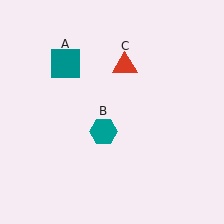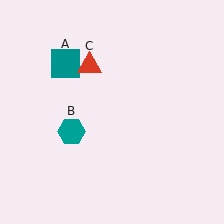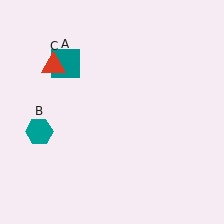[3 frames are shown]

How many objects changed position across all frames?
2 objects changed position: teal hexagon (object B), red triangle (object C).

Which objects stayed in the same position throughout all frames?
Teal square (object A) remained stationary.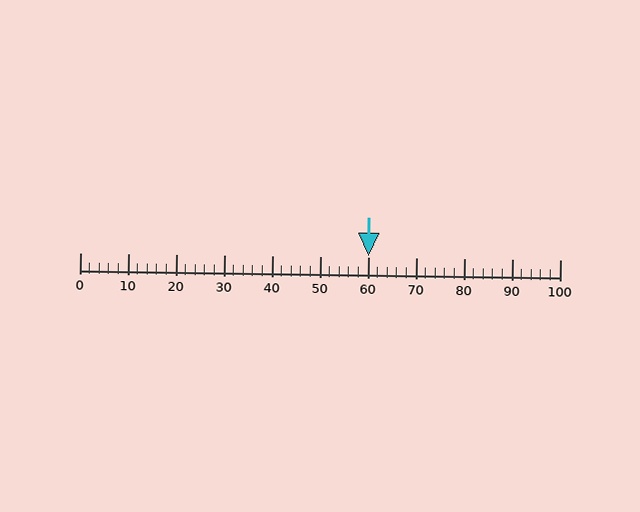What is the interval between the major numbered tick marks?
The major tick marks are spaced 10 units apart.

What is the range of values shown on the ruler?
The ruler shows values from 0 to 100.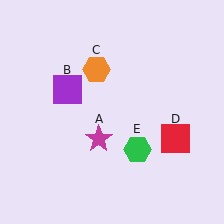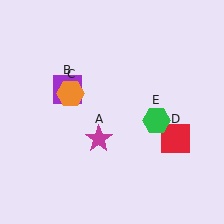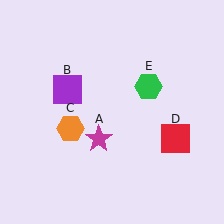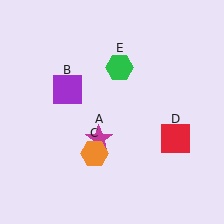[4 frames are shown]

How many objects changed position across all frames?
2 objects changed position: orange hexagon (object C), green hexagon (object E).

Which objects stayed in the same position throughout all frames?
Magenta star (object A) and purple square (object B) and red square (object D) remained stationary.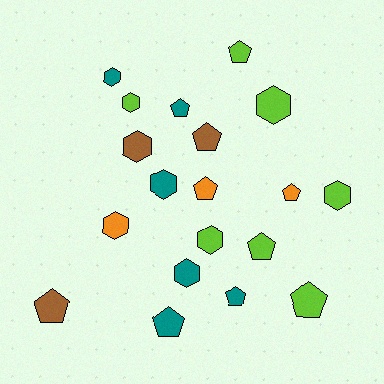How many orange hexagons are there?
There is 1 orange hexagon.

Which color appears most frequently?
Lime, with 7 objects.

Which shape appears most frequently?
Pentagon, with 10 objects.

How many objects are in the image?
There are 19 objects.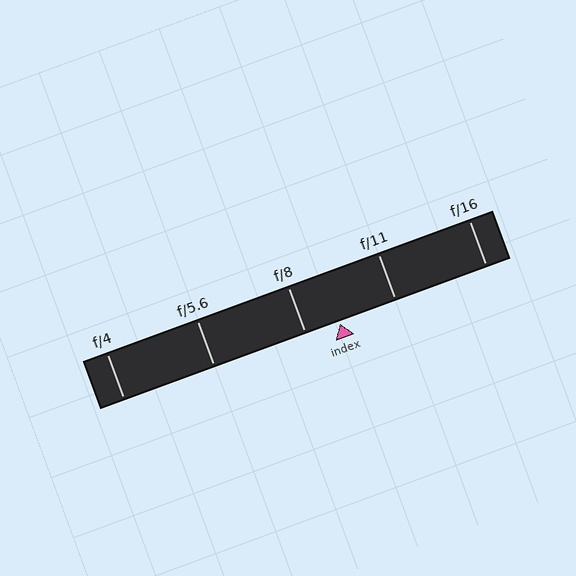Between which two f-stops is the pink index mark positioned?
The index mark is between f/8 and f/11.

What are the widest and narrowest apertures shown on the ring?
The widest aperture shown is f/4 and the narrowest is f/16.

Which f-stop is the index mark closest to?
The index mark is closest to f/8.